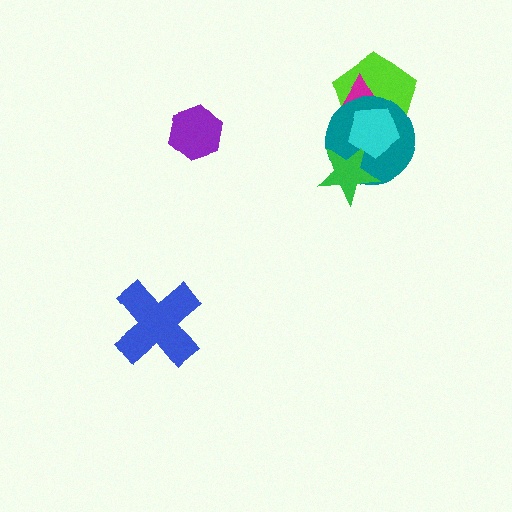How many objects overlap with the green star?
2 objects overlap with the green star.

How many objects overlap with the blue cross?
0 objects overlap with the blue cross.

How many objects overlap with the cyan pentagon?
4 objects overlap with the cyan pentagon.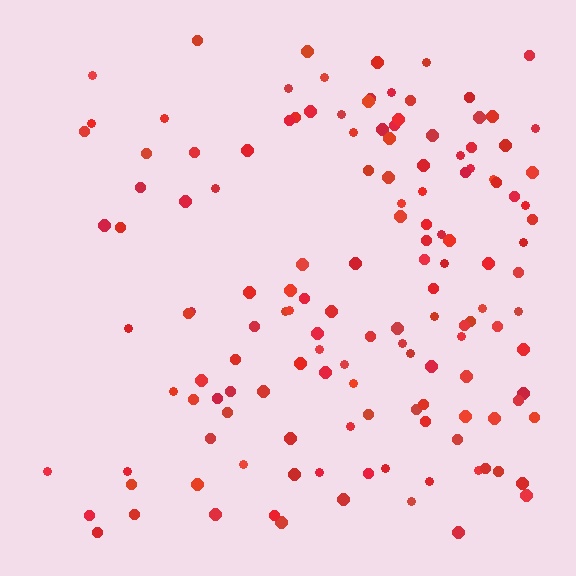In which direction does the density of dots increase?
From left to right, with the right side densest.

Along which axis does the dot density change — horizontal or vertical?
Horizontal.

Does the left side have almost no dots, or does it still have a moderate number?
Still a moderate number, just noticeably fewer than the right.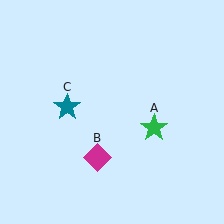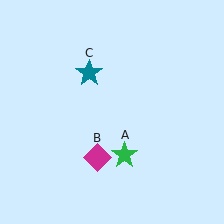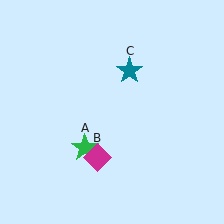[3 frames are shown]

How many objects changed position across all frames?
2 objects changed position: green star (object A), teal star (object C).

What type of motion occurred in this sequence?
The green star (object A), teal star (object C) rotated clockwise around the center of the scene.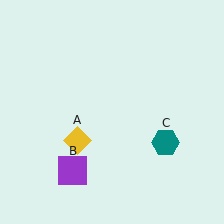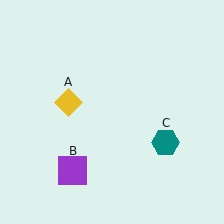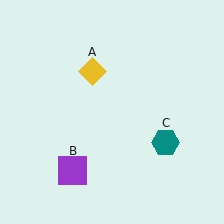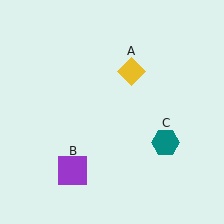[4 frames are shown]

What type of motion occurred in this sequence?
The yellow diamond (object A) rotated clockwise around the center of the scene.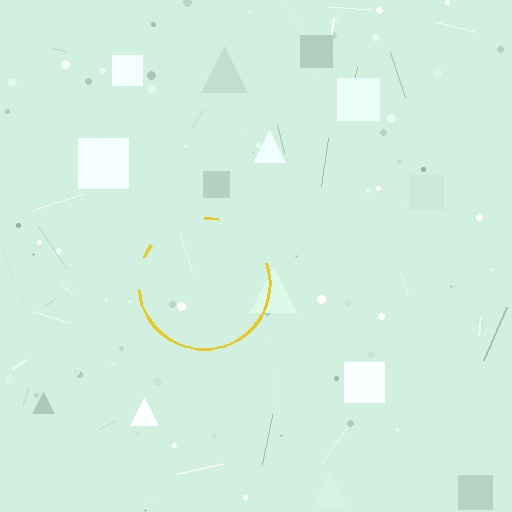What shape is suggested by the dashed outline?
The dashed outline suggests a circle.